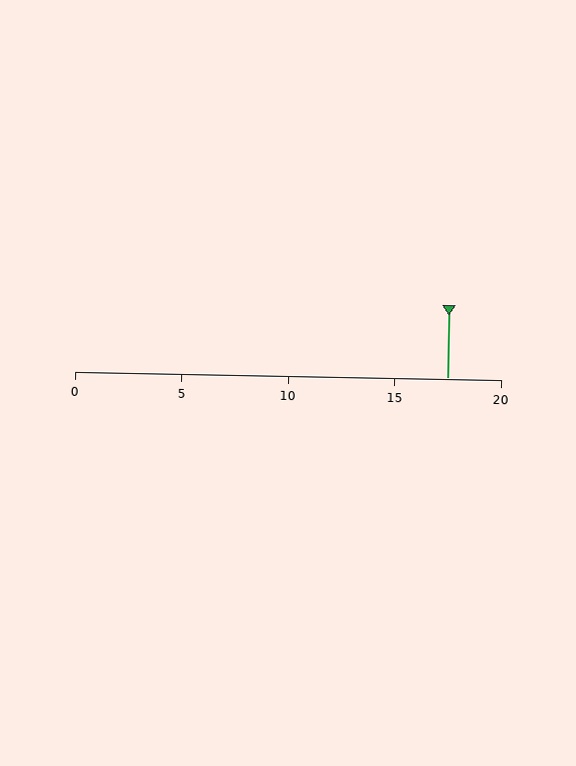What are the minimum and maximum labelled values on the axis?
The axis runs from 0 to 20.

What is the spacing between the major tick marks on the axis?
The major ticks are spaced 5 apart.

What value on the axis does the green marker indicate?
The marker indicates approximately 17.5.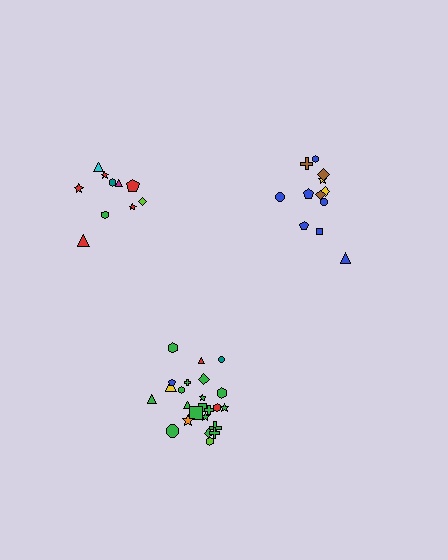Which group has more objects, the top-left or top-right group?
The top-right group.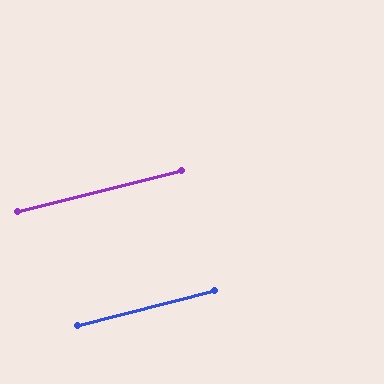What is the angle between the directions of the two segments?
Approximately 1 degree.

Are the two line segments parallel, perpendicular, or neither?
Parallel — their directions differ by only 0.5°.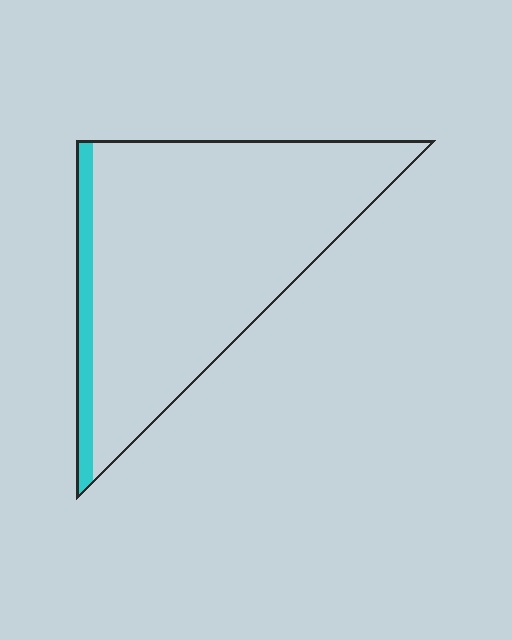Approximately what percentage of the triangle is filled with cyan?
Approximately 10%.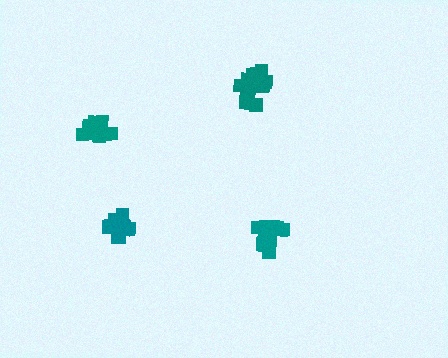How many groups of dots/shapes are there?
There are 4 groups.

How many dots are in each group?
Group 1: 13 dots, Group 2: 16 dots, Group 3: 13 dots, Group 4: 13 dots (55 total).